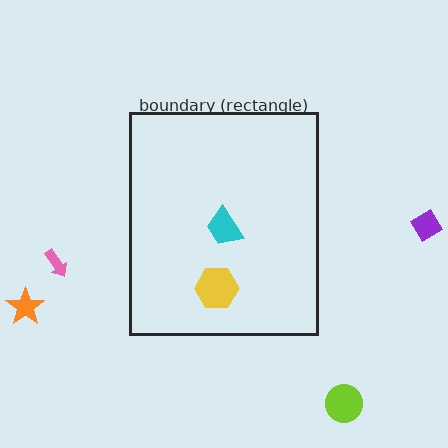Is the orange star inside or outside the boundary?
Outside.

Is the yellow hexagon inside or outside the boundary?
Inside.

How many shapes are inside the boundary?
2 inside, 4 outside.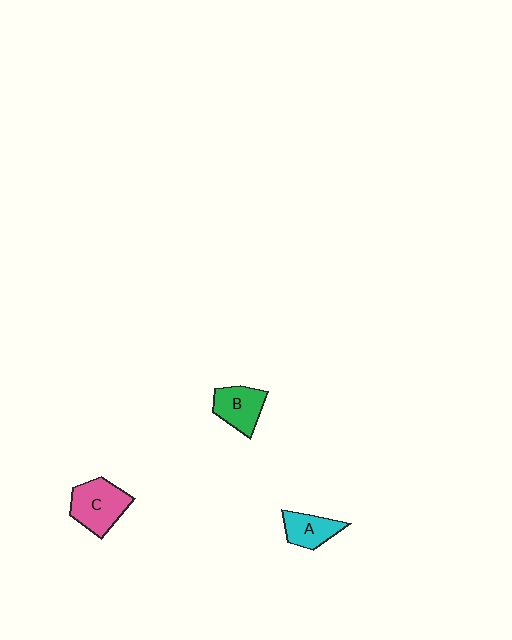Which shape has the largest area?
Shape C (pink).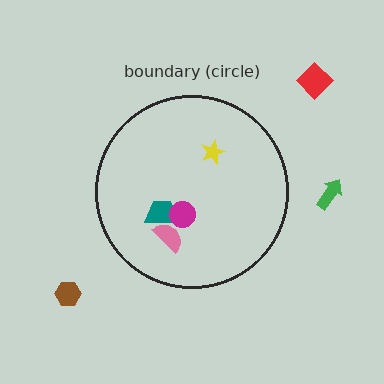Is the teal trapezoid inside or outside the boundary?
Inside.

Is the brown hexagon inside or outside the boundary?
Outside.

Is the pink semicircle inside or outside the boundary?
Inside.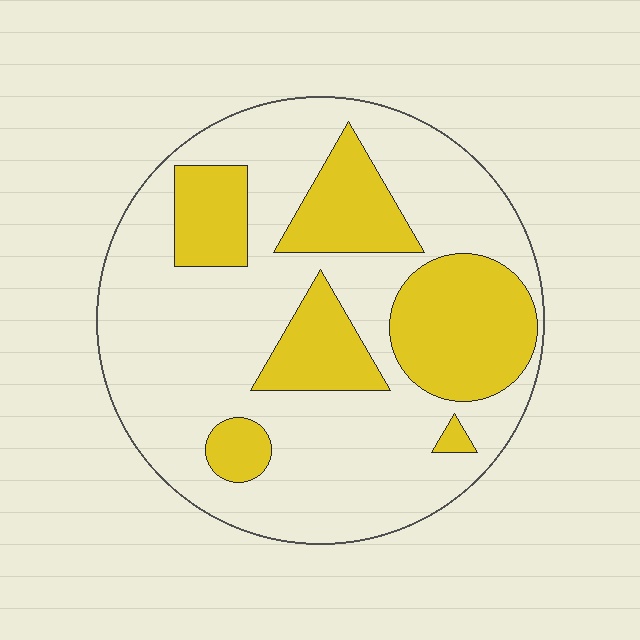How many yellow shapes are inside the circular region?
6.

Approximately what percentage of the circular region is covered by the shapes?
Approximately 30%.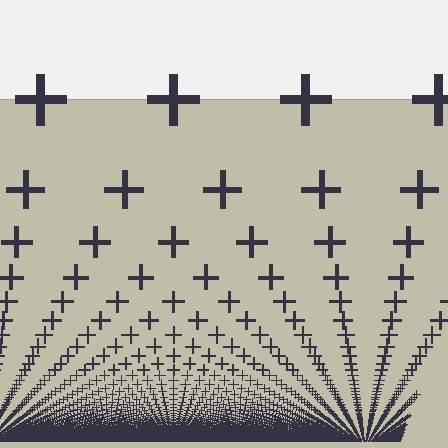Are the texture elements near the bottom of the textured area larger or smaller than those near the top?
Smaller. The gradient is inverted — elements near the bottom are smaller and denser.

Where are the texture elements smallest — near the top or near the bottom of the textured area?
Near the bottom.